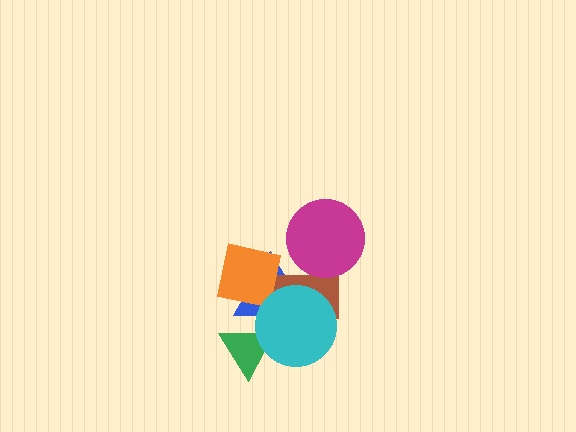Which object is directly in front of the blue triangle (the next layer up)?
The brown rectangle is directly in front of the blue triangle.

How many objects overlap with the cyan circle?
3 objects overlap with the cyan circle.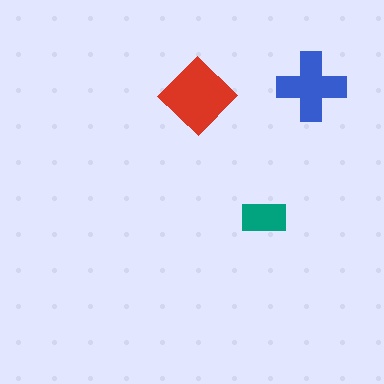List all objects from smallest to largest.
The teal rectangle, the blue cross, the red diamond.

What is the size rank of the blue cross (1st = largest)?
2nd.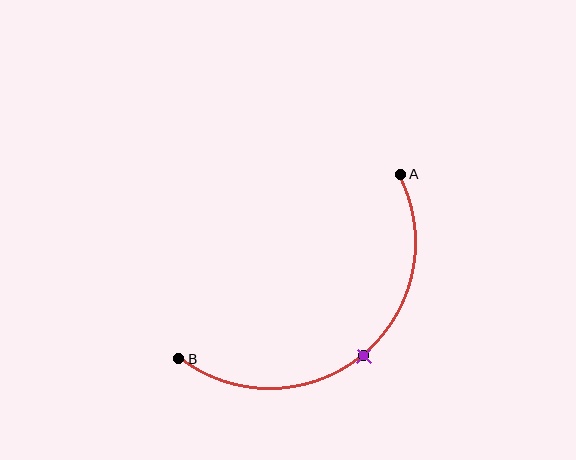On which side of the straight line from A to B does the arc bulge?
The arc bulges below and to the right of the straight line connecting A and B.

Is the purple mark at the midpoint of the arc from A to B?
Yes. The purple mark lies on the arc at equal arc-length from both A and B — it is the arc midpoint.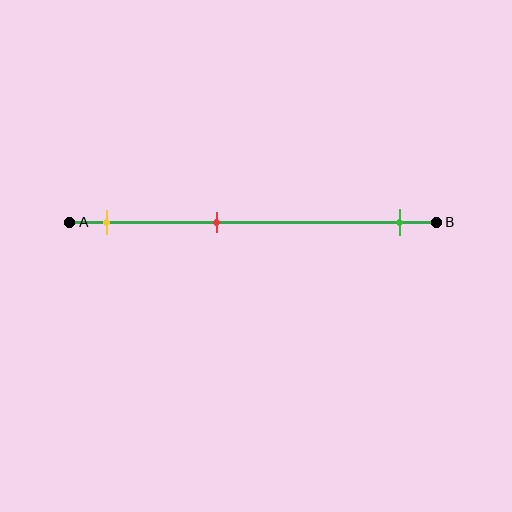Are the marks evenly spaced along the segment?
No, the marks are not evenly spaced.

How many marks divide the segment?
There are 3 marks dividing the segment.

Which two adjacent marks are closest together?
The yellow and red marks are the closest adjacent pair.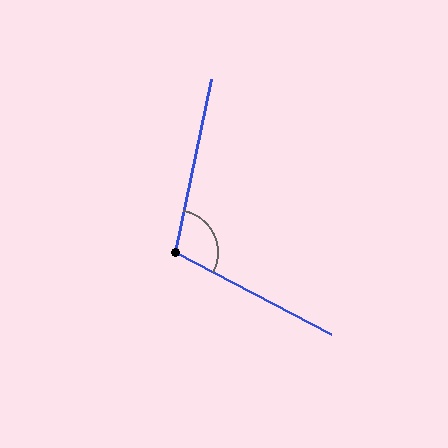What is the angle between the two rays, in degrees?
Approximately 106 degrees.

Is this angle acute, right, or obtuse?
It is obtuse.